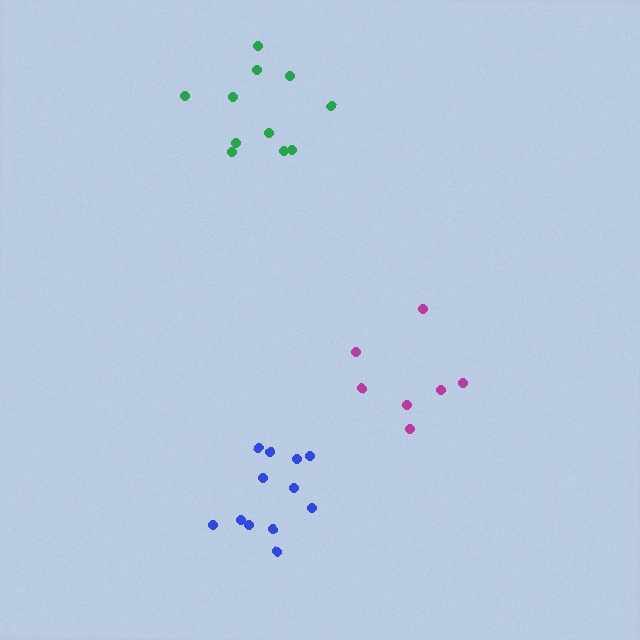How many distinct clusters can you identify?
There are 3 distinct clusters.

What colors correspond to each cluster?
The clusters are colored: green, magenta, blue.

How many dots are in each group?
Group 1: 11 dots, Group 2: 7 dots, Group 3: 12 dots (30 total).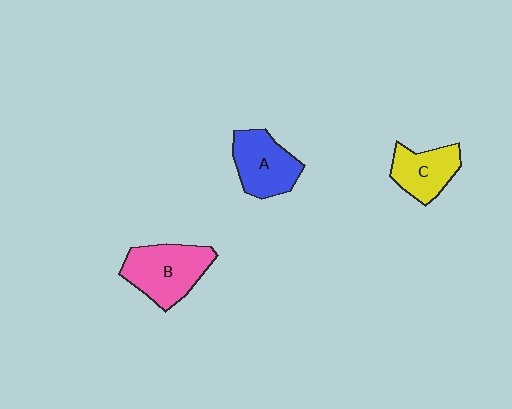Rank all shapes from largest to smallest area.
From largest to smallest: B (pink), A (blue), C (yellow).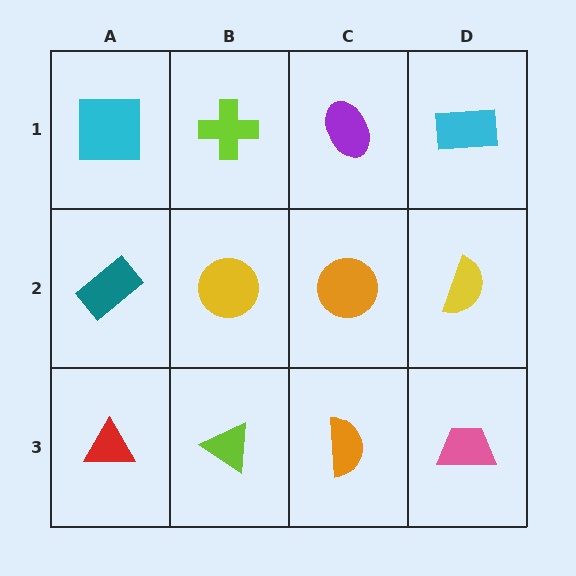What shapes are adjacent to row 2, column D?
A cyan rectangle (row 1, column D), a pink trapezoid (row 3, column D), an orange circle (row 2, column C).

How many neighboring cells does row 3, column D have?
2.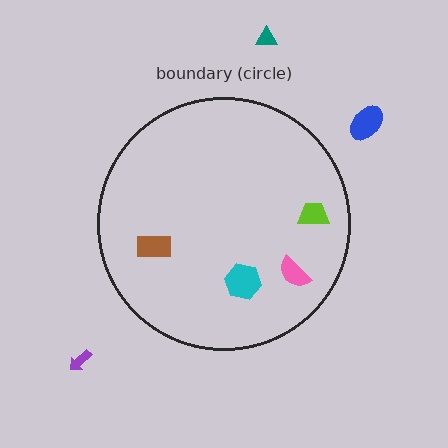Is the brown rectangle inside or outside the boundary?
Inside.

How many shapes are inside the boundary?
4 inside, 3 outside.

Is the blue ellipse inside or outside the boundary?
Outside.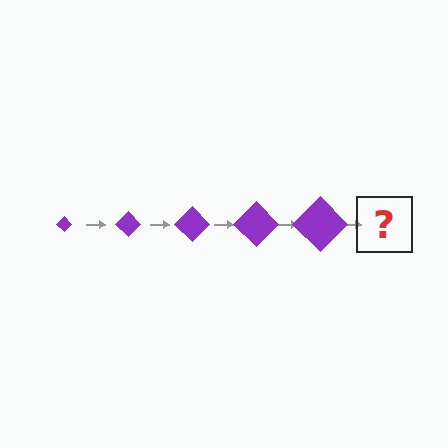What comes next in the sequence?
The next element should be a purple diamond, larger than the previous one.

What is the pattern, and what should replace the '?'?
The pattern is that the diamond gets progressively larger each step. The '?' should be a purple diamond, larger than the previous one.